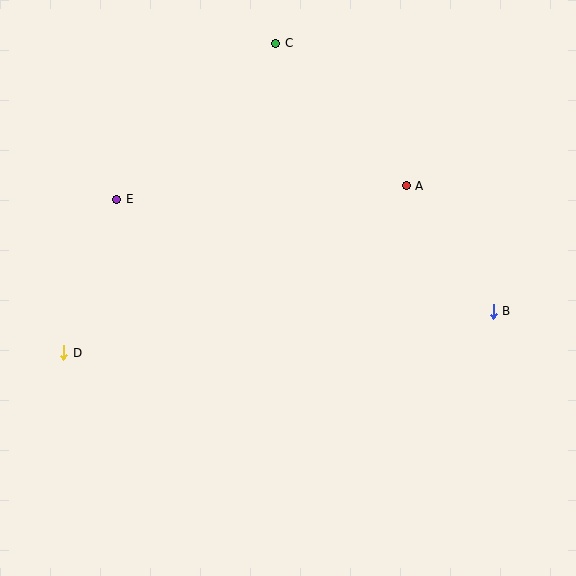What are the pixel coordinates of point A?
Point A is at (406, 186).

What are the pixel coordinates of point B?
Point B is at (493, 311).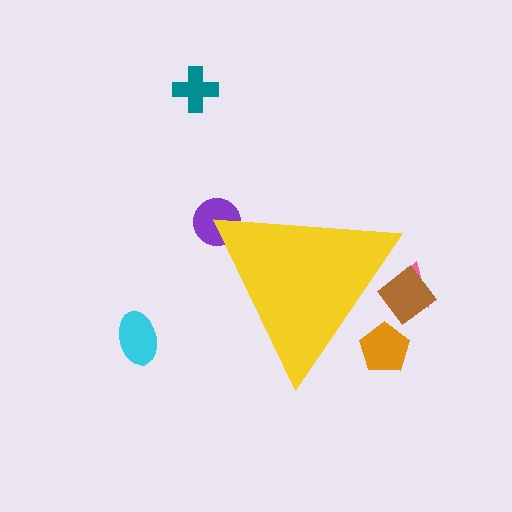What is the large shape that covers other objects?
A yellow triangle.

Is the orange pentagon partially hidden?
Yes, the orange pentagon is partially hidden behind the yellow triangle.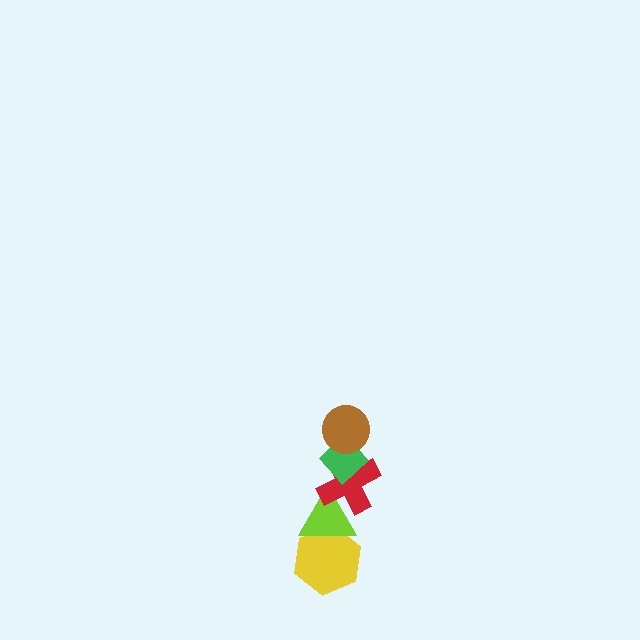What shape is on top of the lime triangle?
The red cross is on top of the lime triangle.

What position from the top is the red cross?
The red cross is 3rd from the top.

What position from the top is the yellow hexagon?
The yellow hexagon is 5th from the top.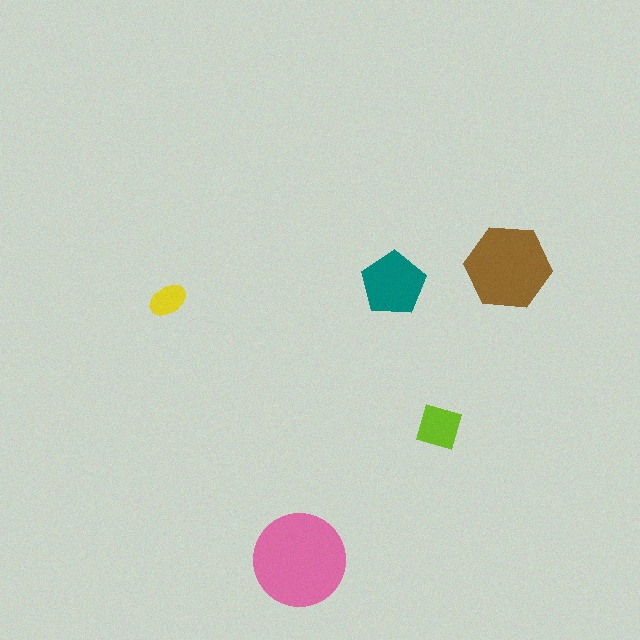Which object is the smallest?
The yellow ellipse.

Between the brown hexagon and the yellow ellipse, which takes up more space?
The brown hexagon.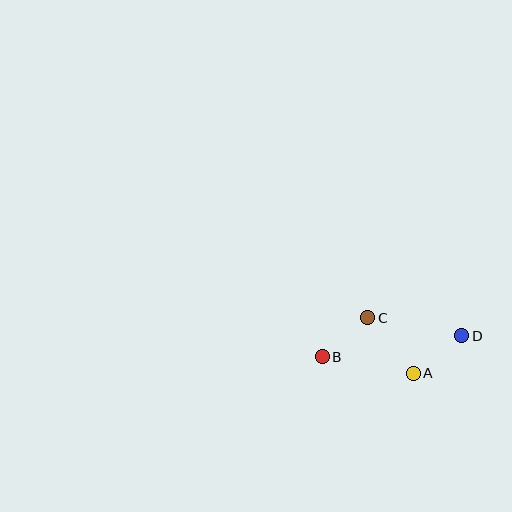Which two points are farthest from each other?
Points B and D are farthest from each other.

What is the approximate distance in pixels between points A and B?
The distance between A and B is approximately 93 pixels.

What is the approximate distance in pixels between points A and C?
The distance between A and C is approximately 72 pixels.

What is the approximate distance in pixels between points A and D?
The distance between A and D is approximately 61 pixels.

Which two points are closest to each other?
Points B and C are closest to each other.